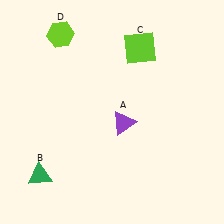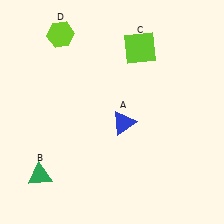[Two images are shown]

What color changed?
The triangle (A) changed from purple in Image 1 to blue in Image 2.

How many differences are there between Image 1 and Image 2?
There is 1 difference between the two images.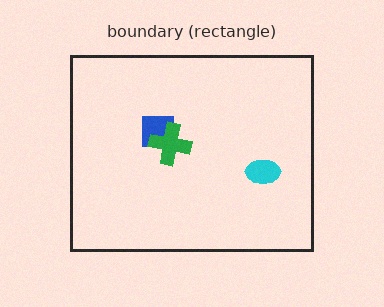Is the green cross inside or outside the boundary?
Inside.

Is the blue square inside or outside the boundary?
Inside.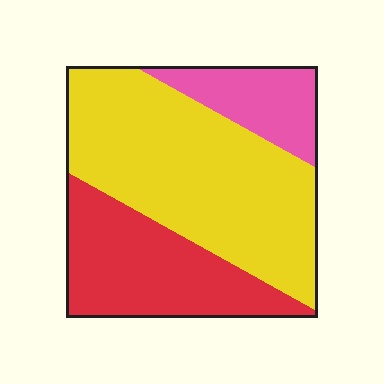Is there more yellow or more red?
Yellow.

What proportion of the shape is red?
Red covers roughly 30% of the shape.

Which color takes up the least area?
Pink, at roughly 15%.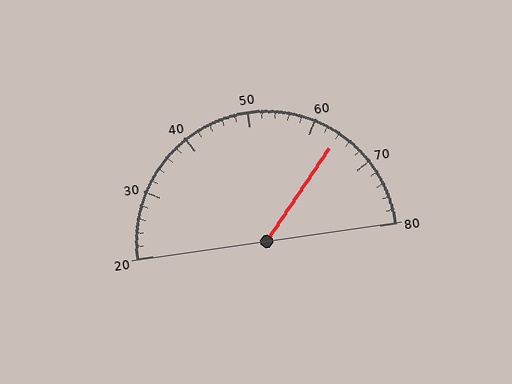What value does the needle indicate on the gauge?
The needle indicates approximately 64.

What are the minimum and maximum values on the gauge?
The gauge ranges from 20 to 80.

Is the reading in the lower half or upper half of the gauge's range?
The reading is in the upper half of the range (20 to 80).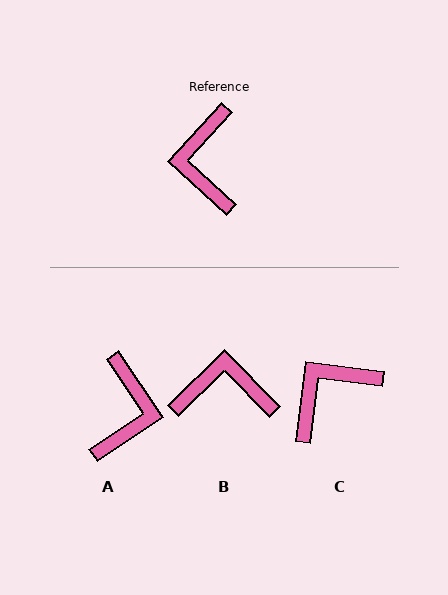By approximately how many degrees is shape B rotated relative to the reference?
Approximately 93 degrees clockwise.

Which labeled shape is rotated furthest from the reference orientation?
A, about 166 degrees away.